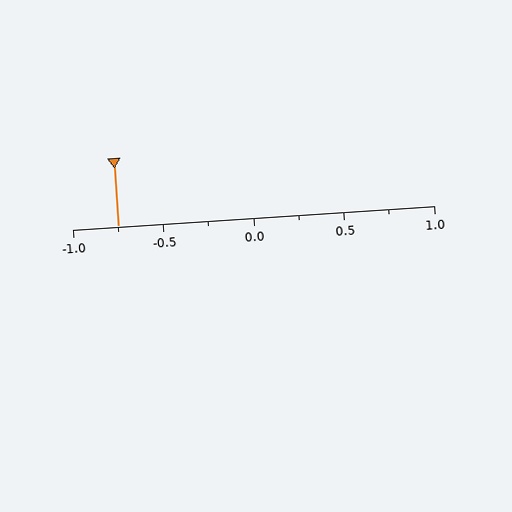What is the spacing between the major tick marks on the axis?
The major ticks are spaced 0.5 apart.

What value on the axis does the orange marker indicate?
The marker indicates approximately -0.75.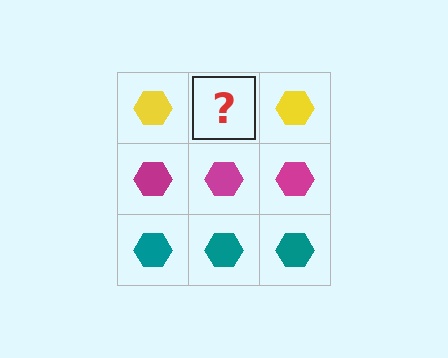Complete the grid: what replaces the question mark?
The question mark should be replaced with a yellow hexagon.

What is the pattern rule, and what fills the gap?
The rule is that each row has a consistent color. The gap should be filled with a yellow hexagon.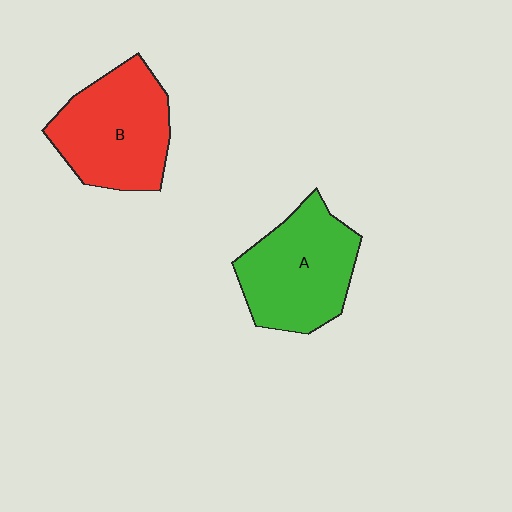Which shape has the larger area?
Shape B (red).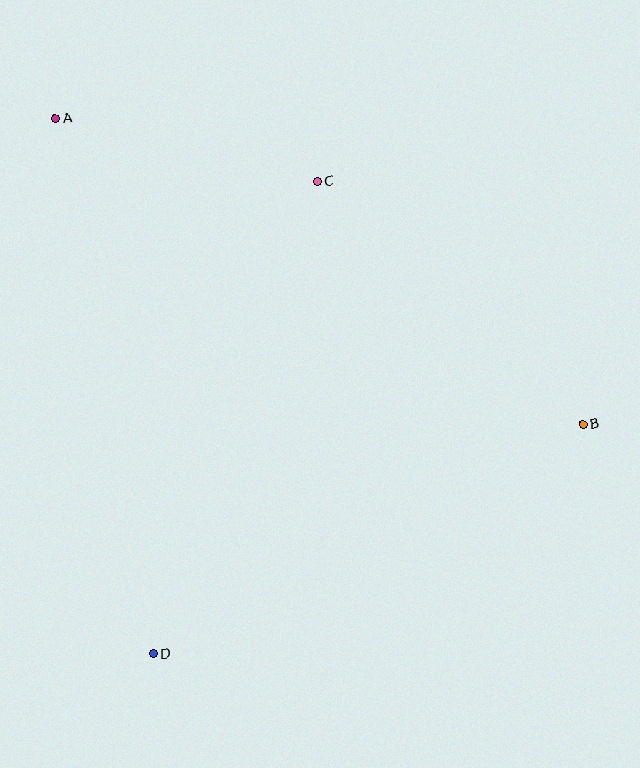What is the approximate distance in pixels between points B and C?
The distance between B and C is approximately 360 pixels.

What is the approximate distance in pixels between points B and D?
The distance between B and D is approximately 487 pixels.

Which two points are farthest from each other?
Points A and B are farthest from each other.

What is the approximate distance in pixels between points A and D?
The distance between A and D is approximately 544 pixels.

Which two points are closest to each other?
Points A and C are closest to each other.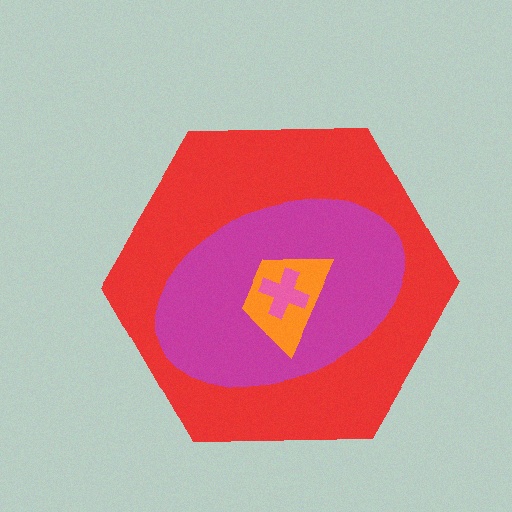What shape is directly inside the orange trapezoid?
The pink cross.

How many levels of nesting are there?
4.